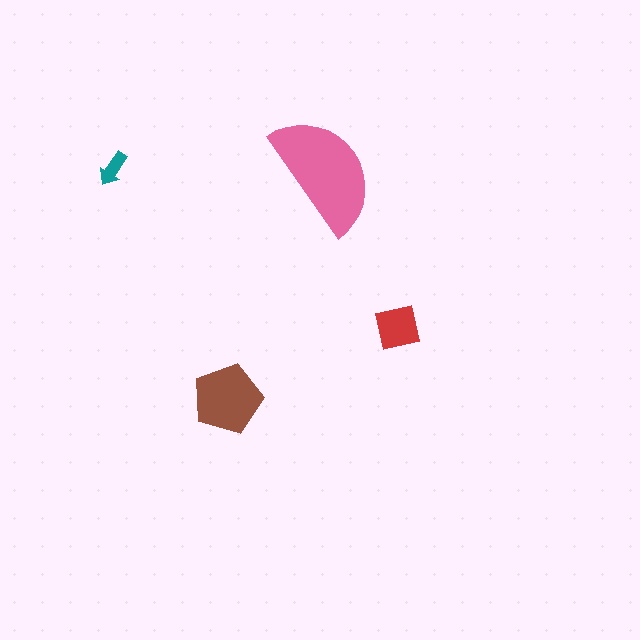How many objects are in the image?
There are 4 objects in the image.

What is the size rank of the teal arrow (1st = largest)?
4th.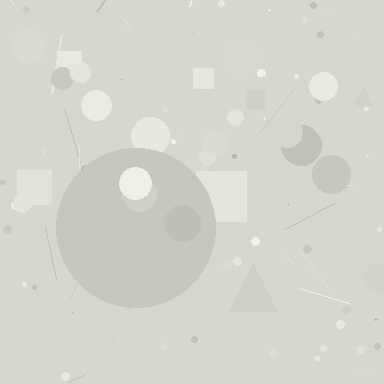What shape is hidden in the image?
A circle is hidden in the image.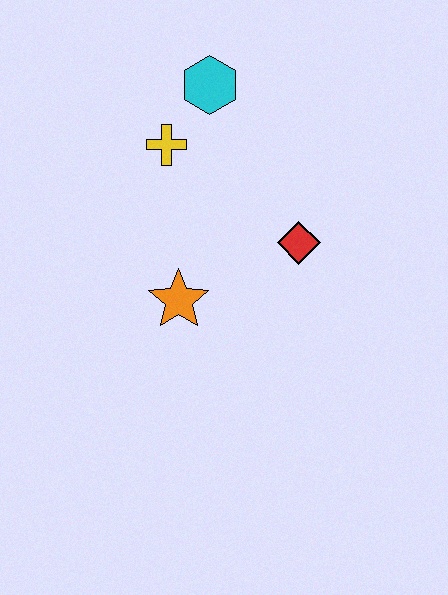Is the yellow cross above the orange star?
Yes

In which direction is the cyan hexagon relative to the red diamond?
The cyan hexagon is above the red diamond.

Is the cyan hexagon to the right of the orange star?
Yes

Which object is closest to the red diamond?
The orange star is closest to the red diamond.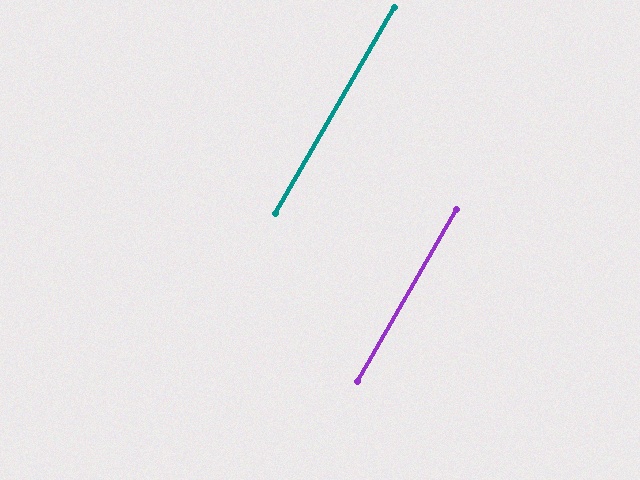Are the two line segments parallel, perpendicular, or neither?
Parallel — their directions differ by only 0.0°.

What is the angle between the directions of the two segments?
Approximately 0 degrees.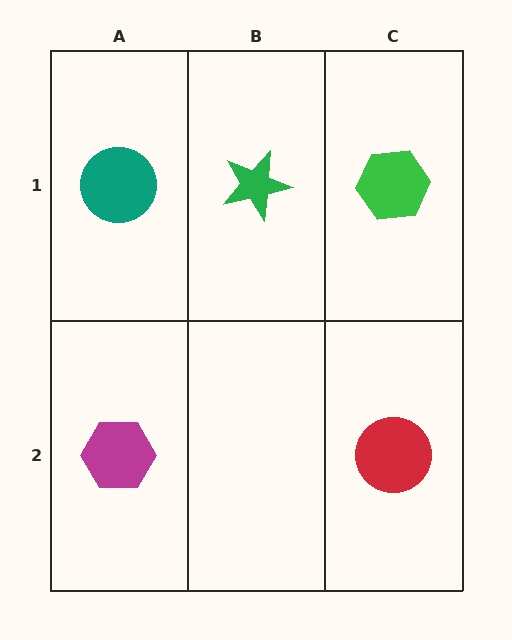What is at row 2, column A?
A magenta hexagon.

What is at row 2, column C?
A red circle.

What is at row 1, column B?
A green star.